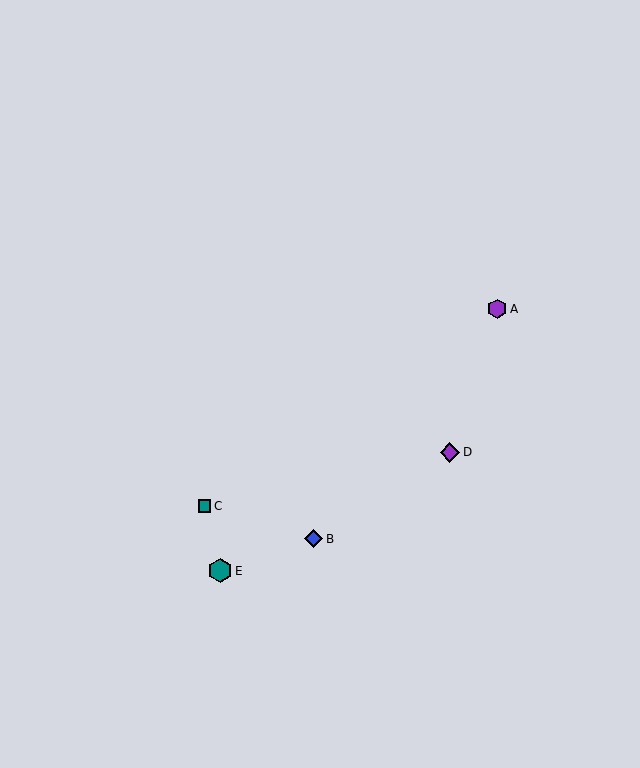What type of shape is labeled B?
Shape B is a blue diamond.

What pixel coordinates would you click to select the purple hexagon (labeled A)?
Click at (497, 309) to select the purple hexagon A.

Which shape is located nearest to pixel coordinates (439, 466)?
The purple diamond (labeled D) at (450, 452) is nearest to that location.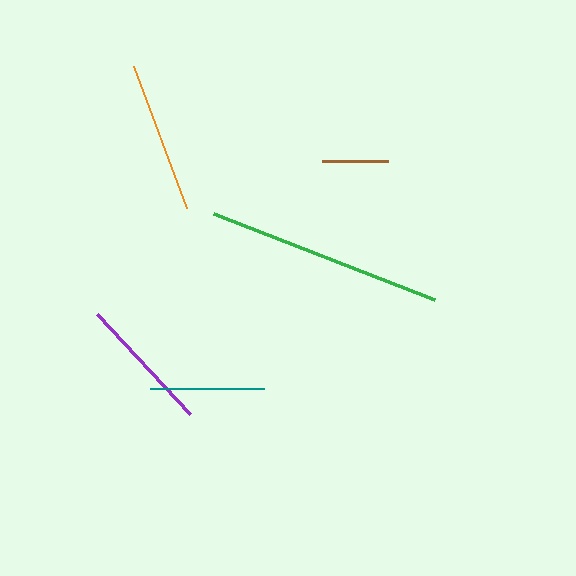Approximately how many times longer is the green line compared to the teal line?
The green line is approximately 2.1 times the length of the teal line.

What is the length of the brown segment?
The brown segment is approximately 66 pixels long.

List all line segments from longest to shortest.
From longest to shortest: green, orange, purple, teal, brown.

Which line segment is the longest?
The green line is the longest at approximately 237 pixels.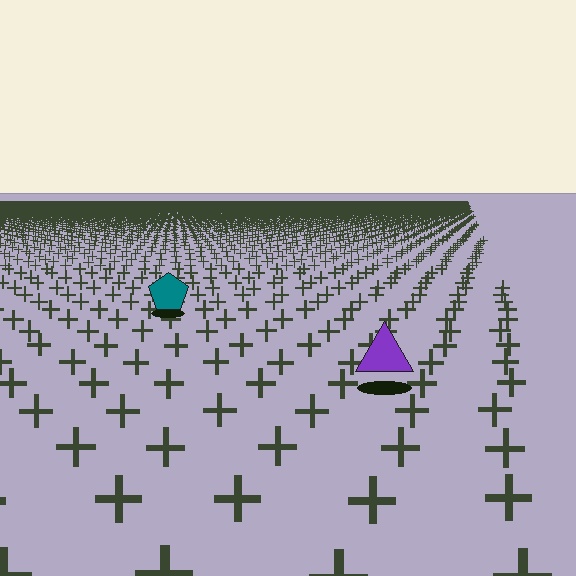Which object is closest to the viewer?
The purple triangle is closest. The texture marks near it are larger and more spread out.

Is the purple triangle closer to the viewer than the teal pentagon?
Yes. The purple triangle is closer — you can tell from the texture gradient: the ground texture is coarser near it.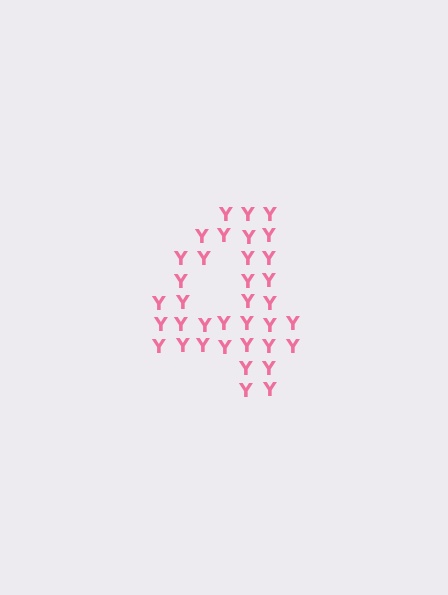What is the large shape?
The large shape is the digit 4.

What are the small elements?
The small elements are letter Y's.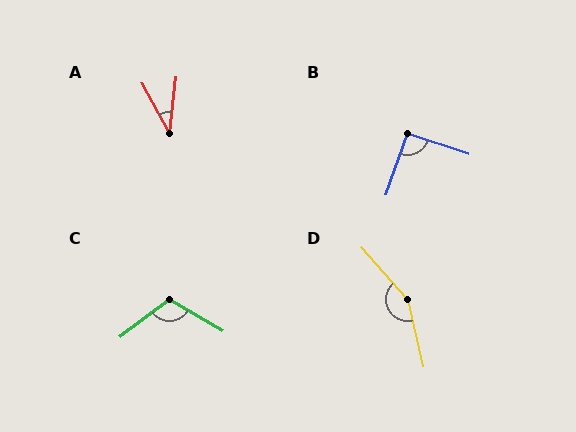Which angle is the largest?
D, at approximately 151 degrees.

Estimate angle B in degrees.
Approximately 91 degrees.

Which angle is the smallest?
A, at approximately 35 degrees.